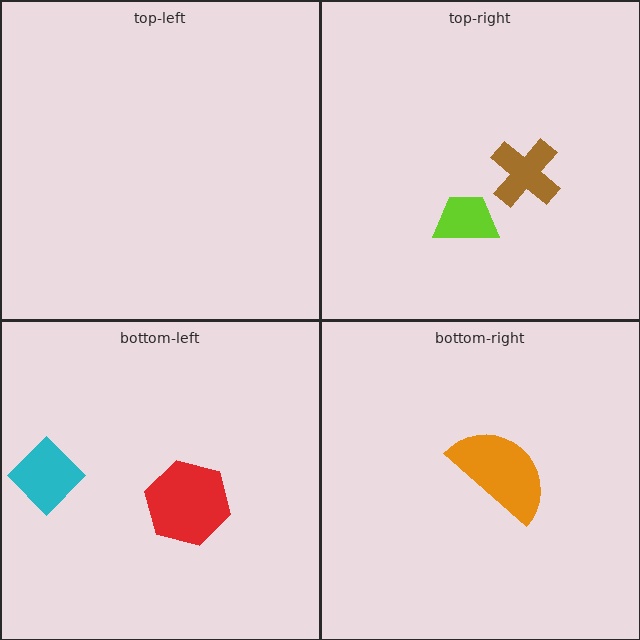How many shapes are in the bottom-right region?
1.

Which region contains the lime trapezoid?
The top-right region.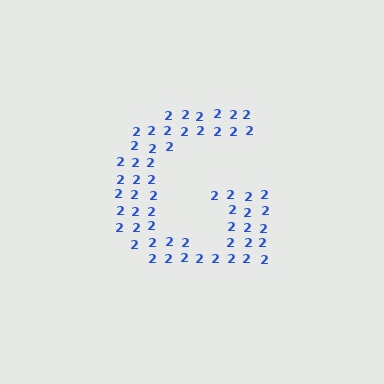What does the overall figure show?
The overall figure shows the letter G.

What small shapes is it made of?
It is made of small digit 2's.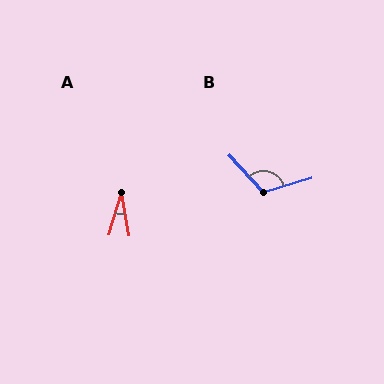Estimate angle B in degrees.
Approximately 116 degrees.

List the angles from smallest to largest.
A (25°), B (116°).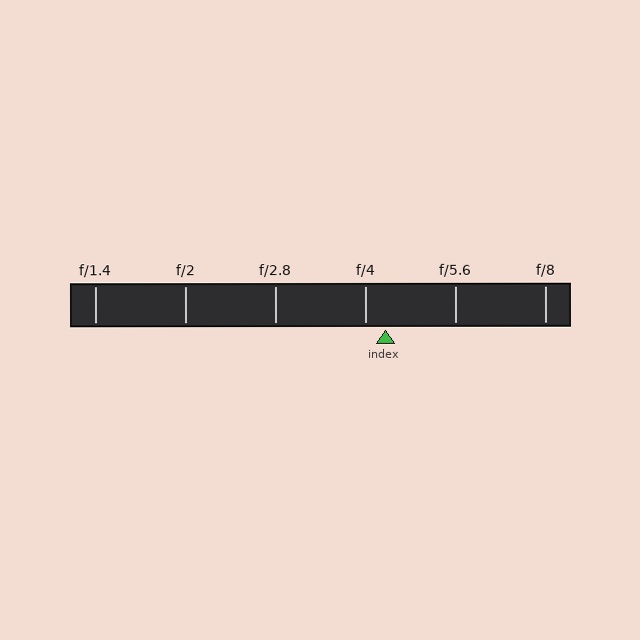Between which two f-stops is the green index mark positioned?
The index mark is between f/4 and f/5.6.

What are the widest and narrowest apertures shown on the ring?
The widest aperture shown is f/1.4 and the narrowest is f/8.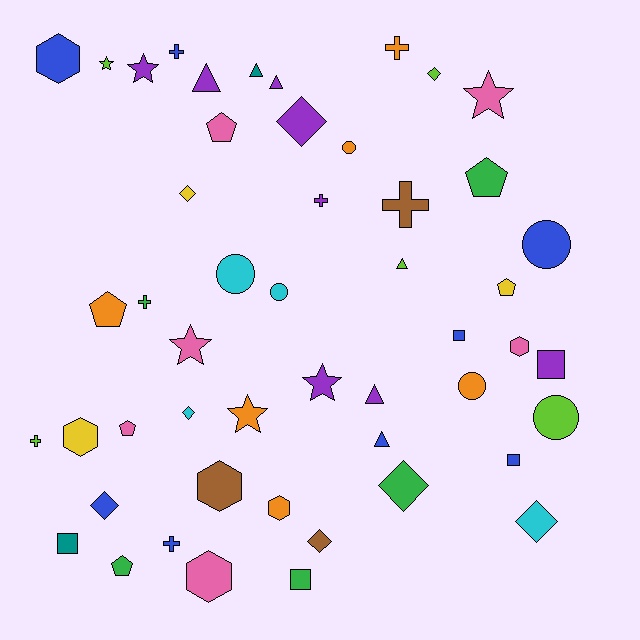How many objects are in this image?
There are 50 objects.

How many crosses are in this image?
There are 7 crosses.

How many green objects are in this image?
There are 5 green objects.